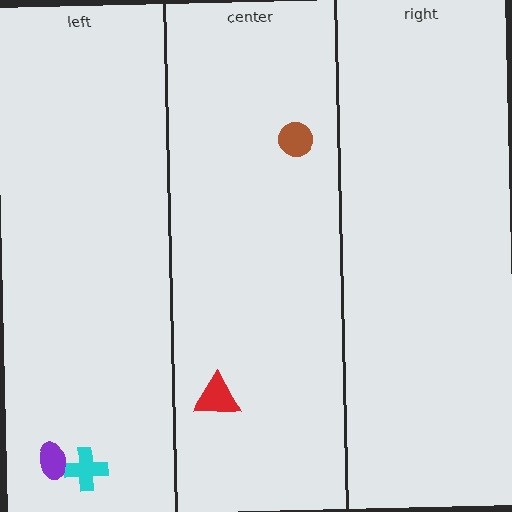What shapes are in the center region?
The brown circle, the red triangle.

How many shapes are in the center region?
2.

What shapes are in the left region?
The cyan cross, the purple ellipse.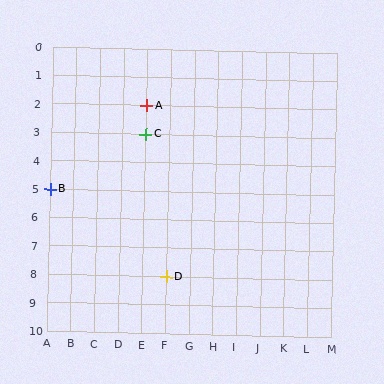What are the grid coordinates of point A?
Point A is at grid coordinates (E, 2).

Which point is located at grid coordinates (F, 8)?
Point D is at (F, 8).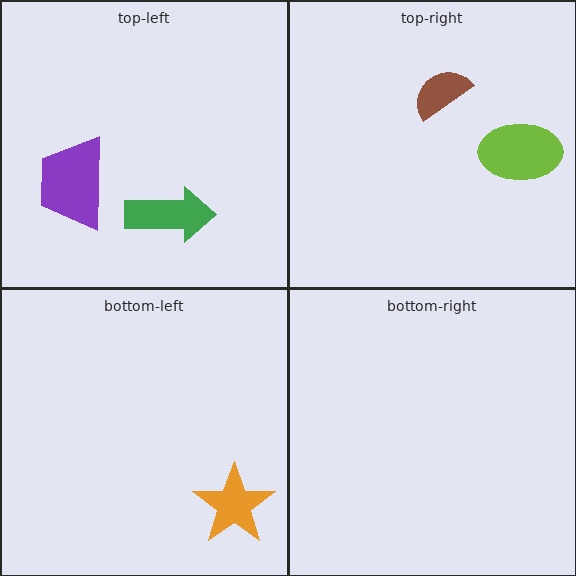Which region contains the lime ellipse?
The top-right region.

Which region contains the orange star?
The bottom-left region.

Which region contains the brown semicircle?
The top-right region.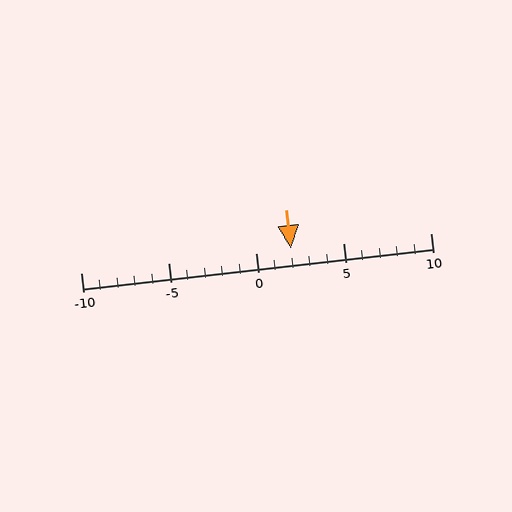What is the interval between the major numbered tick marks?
The major tick marks are spaced 5 units apart.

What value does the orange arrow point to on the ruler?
The orange arrow points to approximately 2.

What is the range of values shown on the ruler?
The ruler shows values from -10 to 10.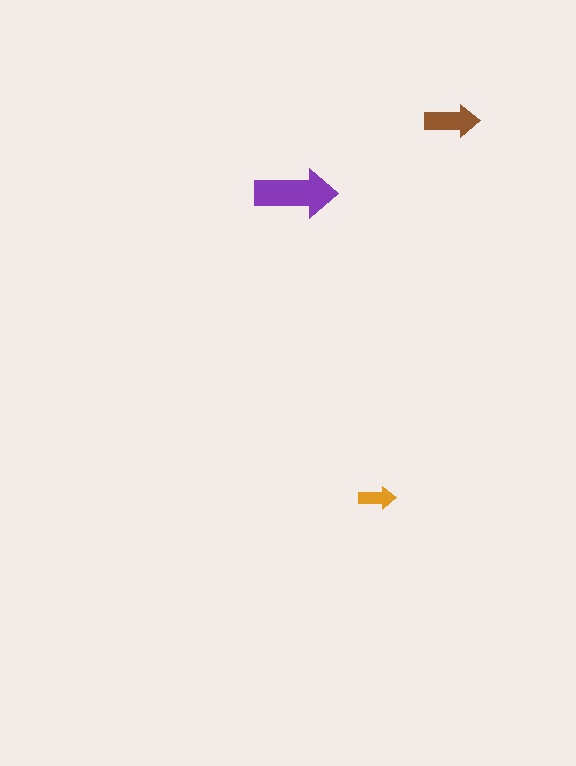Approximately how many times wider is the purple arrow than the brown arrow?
About 1.5 times wider.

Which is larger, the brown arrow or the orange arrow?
The brown one.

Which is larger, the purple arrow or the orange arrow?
The purple one.